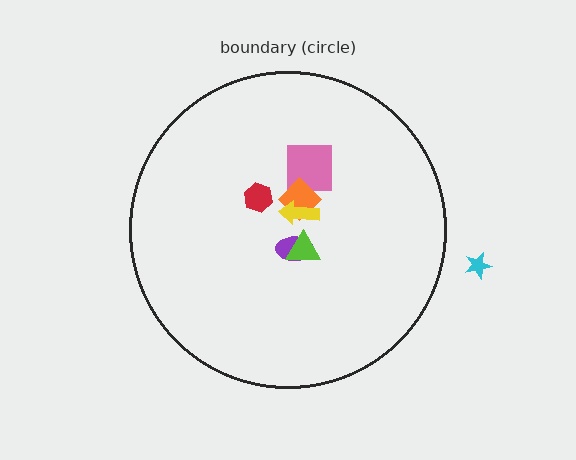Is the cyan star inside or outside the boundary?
Outside.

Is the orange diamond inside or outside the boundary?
Inside.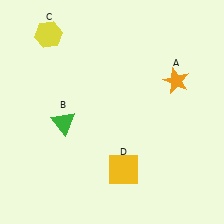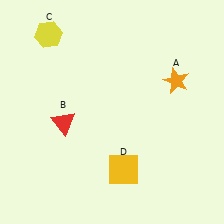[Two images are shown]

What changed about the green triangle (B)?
In Image 1, B is green. In Image 2, it changed to red.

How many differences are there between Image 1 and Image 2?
There is 1 difference between the two images.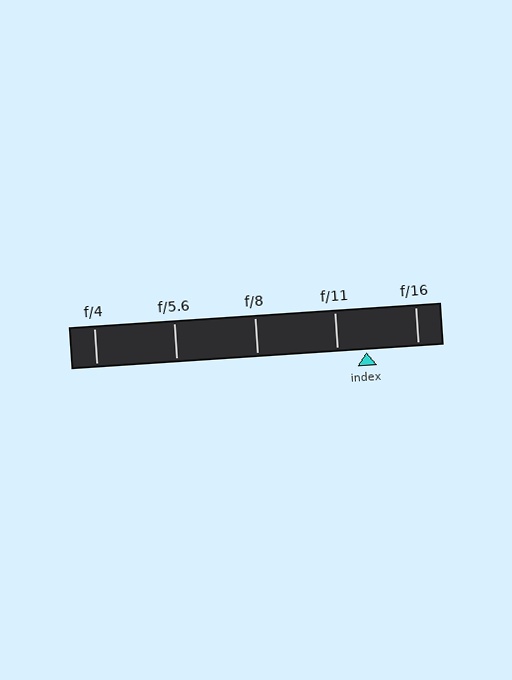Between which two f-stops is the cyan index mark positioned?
The index mark is between f/11 and f/16.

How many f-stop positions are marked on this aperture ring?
There are 5 f-stop positions marked.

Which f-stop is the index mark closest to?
The index mark is closest to f/11.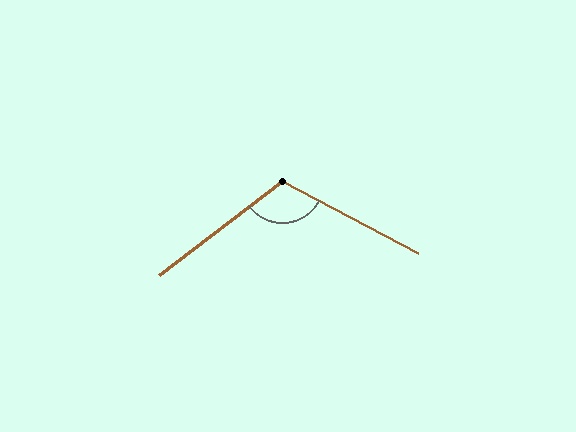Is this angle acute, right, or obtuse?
It is obtuse.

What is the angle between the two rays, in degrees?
Approximately 114 degrees.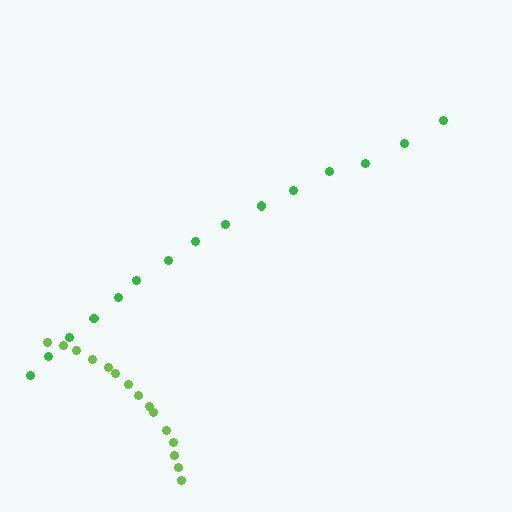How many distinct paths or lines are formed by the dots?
There are 2 distinct paths.